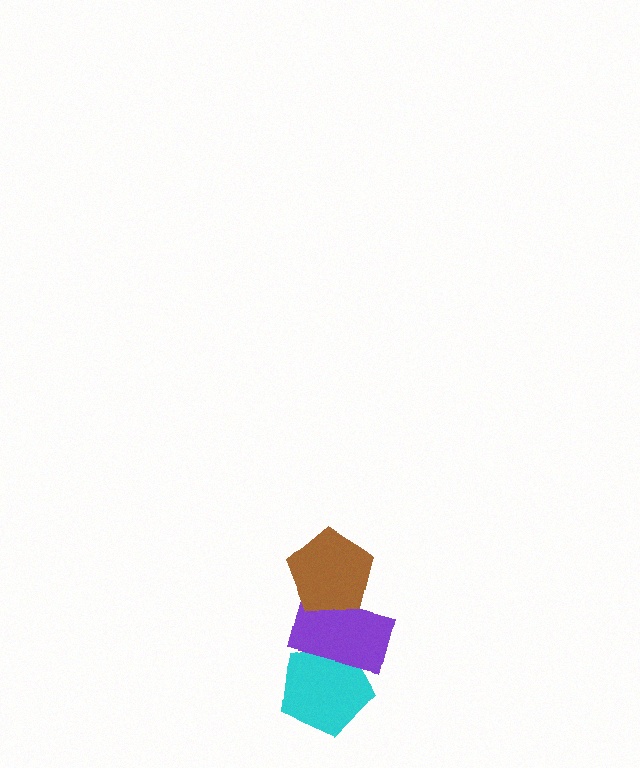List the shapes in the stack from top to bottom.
From top to bottom: the brown pentagon, the purple rectangle, the cyan pentagon.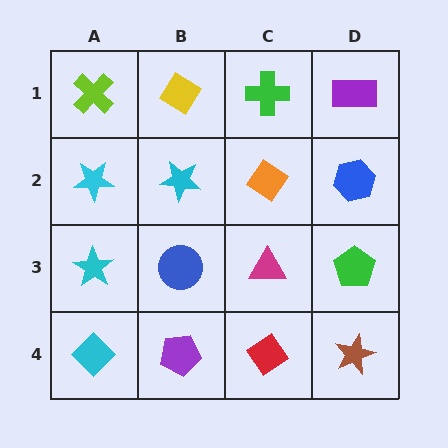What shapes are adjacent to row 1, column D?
A blue hexagon (row 2, column D), a green cross (row 1, column C).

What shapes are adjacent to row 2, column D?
A purple rectangle (row 1, column D), a green pentagon (row 3, column D), an orange diamond (row 2, column C).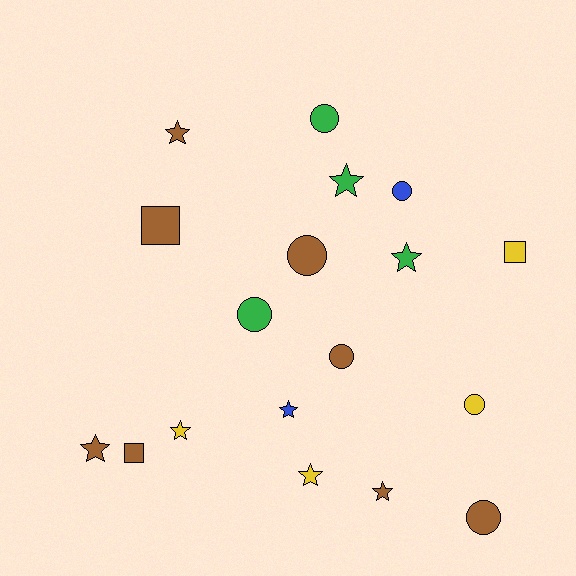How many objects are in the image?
There are 18 objects.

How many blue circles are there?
There is 1 blue circle.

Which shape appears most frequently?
Star, with 8 objects.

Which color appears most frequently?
Brown, with 8 objects.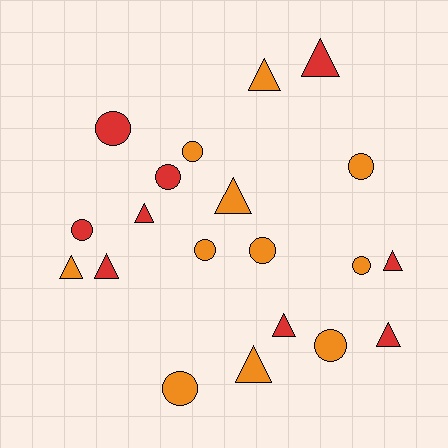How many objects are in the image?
There are 20 objects.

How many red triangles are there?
There are 6 red triangles.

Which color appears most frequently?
Orange, with 11 objects.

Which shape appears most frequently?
Circle, with 10 objects.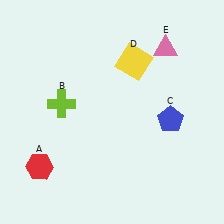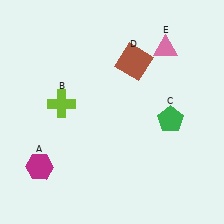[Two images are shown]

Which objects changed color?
A changed from red to magenta. C changed from blue to green. D changed from yellow to brown.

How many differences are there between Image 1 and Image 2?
There are 3 differences between the two images.